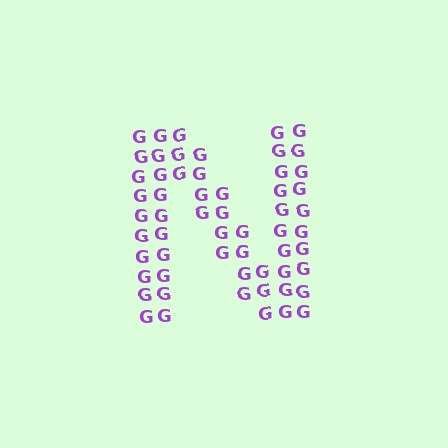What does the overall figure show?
The overall figure shows the letter N.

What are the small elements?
The small elements are letter G's.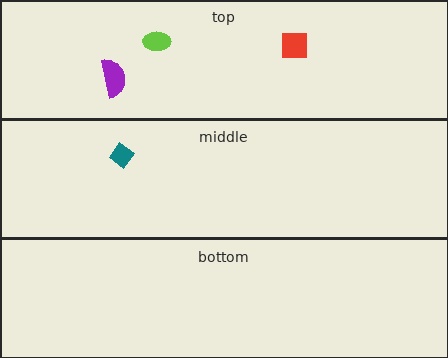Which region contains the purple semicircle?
The top region.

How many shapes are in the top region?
3.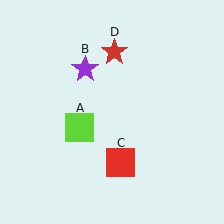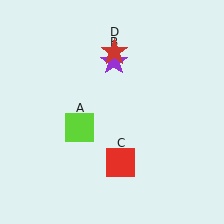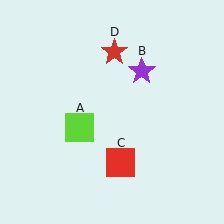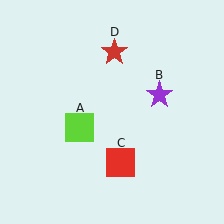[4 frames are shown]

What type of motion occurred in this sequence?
The purple star (object B) rotated clockwise around the center of the scene.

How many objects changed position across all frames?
1 object changed position: purple star (object B).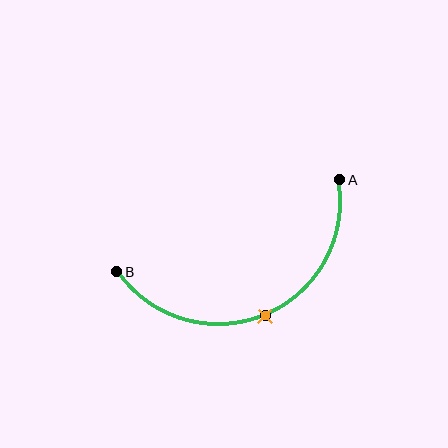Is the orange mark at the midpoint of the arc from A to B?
Yes. The orange mark lies on the arc at equal arc-length from both A and B — it is the arc midpoint.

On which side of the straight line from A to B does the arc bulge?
The arc bulges below the straight line connecting A and B.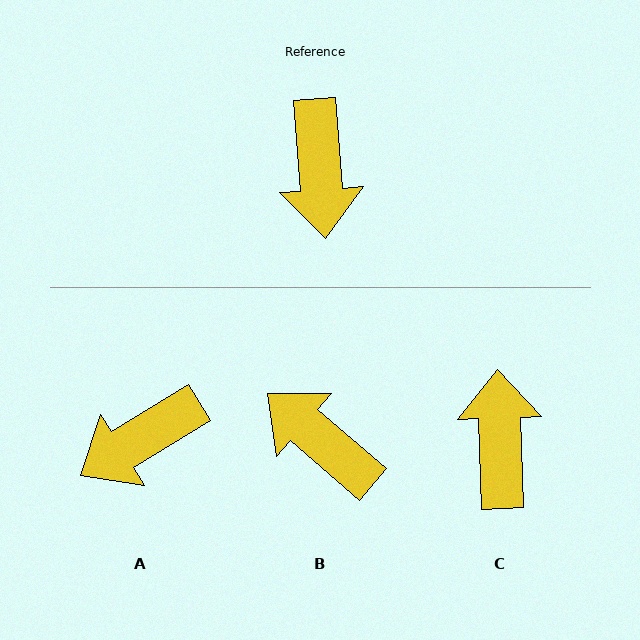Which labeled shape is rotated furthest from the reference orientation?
C, about 177 degrees away.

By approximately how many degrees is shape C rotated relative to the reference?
Approximately 177 degrees counter-clockwise.